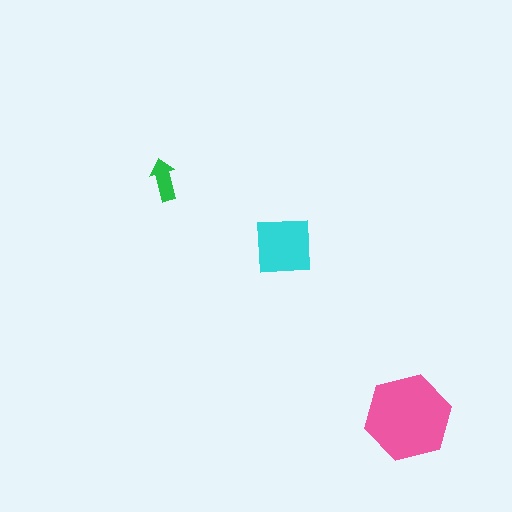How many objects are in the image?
There are 3 objects in the image.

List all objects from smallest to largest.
The green arrow, the cyan square, the pink hexagon.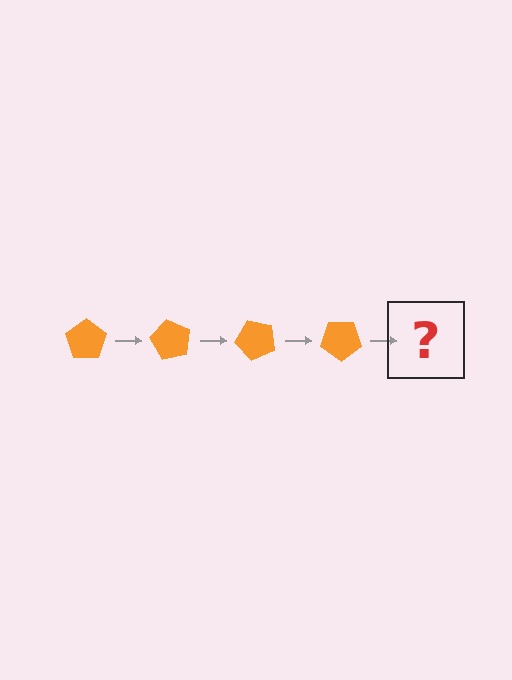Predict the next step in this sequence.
The next step is an orange pentagon rotated 240 degrees.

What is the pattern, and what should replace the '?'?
The pattern is that the pentagon rotates 60 degrees each step. The '?' should be an orange pentagon rotated 240 degrees.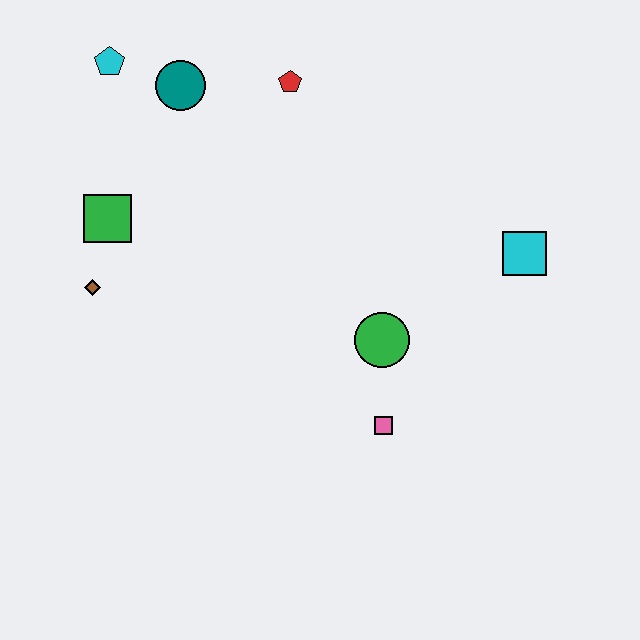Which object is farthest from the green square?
The cyan square is farthest from the green square.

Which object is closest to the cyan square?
The green circle is closest to the cyan square.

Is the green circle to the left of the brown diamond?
No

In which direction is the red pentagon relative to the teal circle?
The red pentagon is to the right of the teal circle.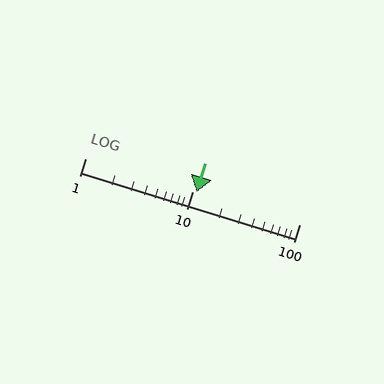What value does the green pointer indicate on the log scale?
The pointer indicates approximately 11.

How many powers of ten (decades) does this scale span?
The scale spans 2 decades, from 1 to 100.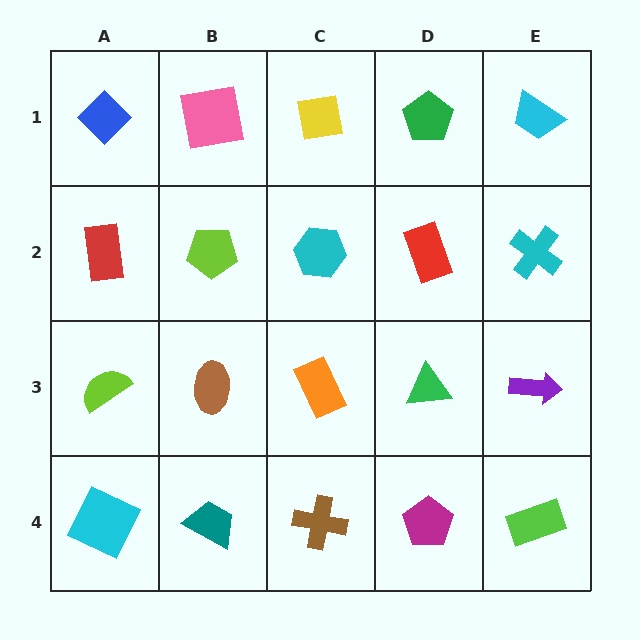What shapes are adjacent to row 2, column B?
A pink square (row 1, column B), a brown ellipse (row 3, column B), a red rectangle (row 2, column A), a cyan hexagon (row 2, column C).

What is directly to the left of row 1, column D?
A yellow square.